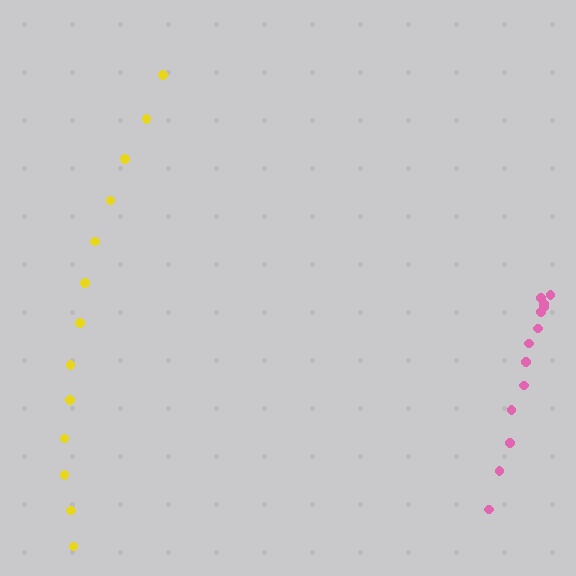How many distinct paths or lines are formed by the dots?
There are 2 distinct paths.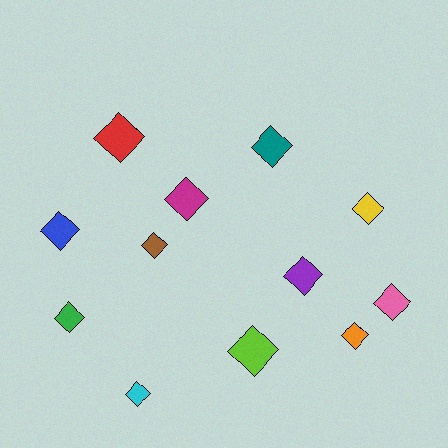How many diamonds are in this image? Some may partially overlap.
There are 12 diamonds.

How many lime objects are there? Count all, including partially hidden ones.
There is 1 lime object.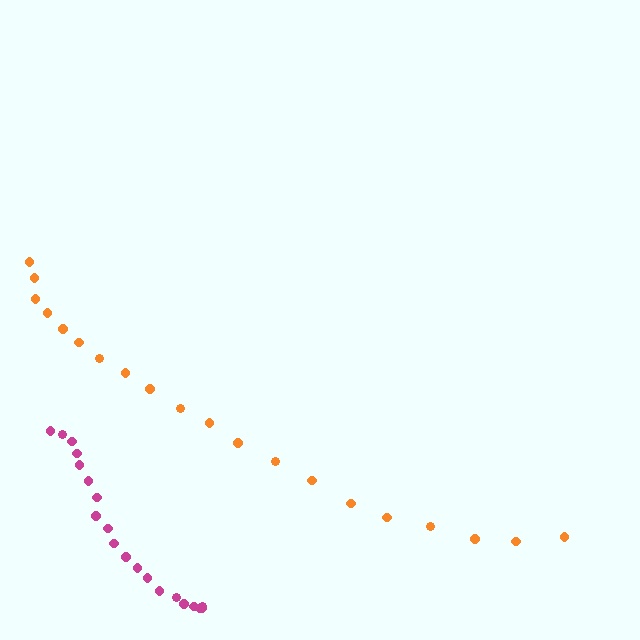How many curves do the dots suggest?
There are 2 distinct paths.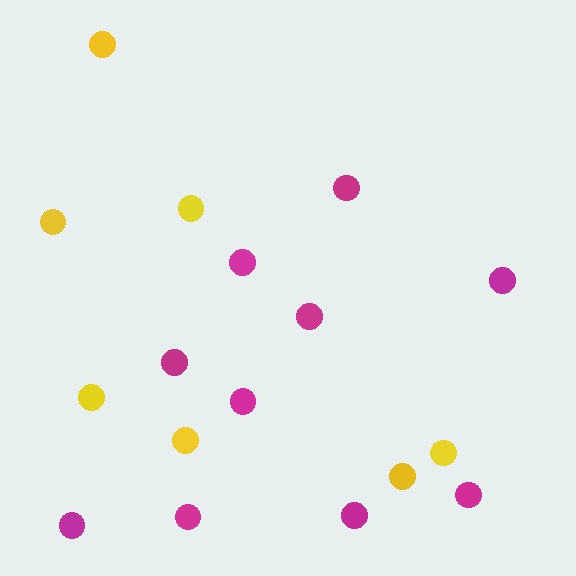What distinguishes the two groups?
There are 2 groups: one group of magenta circles (10) and one group of yellow circles (7).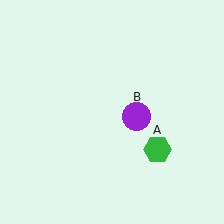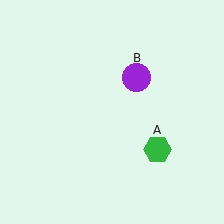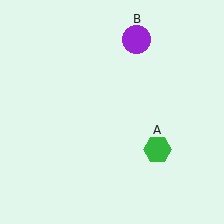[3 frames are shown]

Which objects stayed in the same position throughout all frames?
Green hexagon (object A) remained stationary.